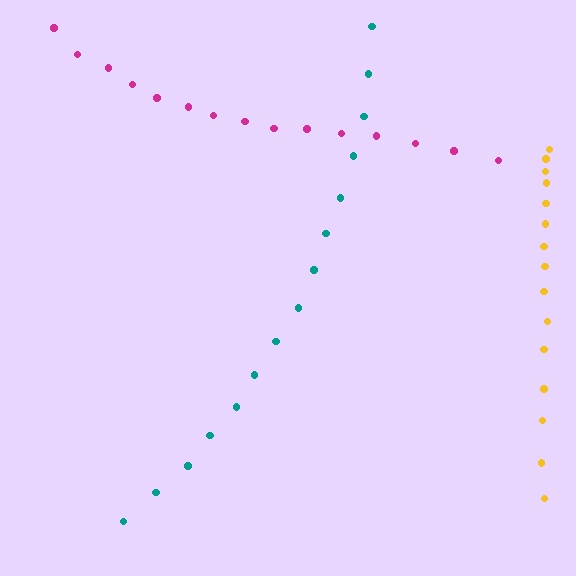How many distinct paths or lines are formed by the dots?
There are 3 distinct paths.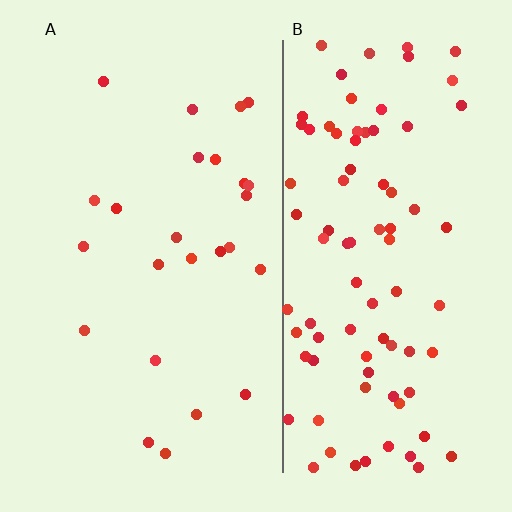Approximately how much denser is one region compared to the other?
Approximately 3.6× — region B over region A.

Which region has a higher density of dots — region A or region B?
B (the right).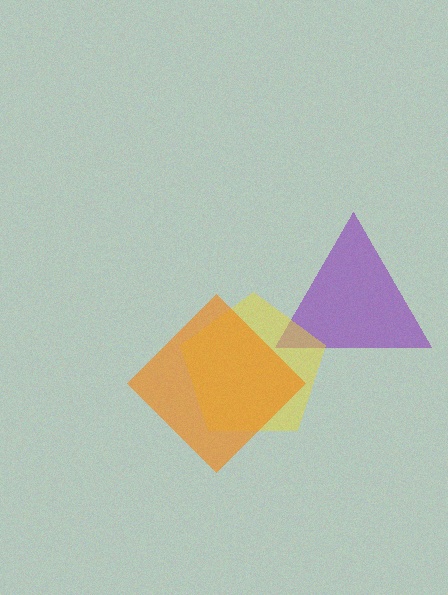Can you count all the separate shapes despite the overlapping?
Yes, there are 3 separate shapes.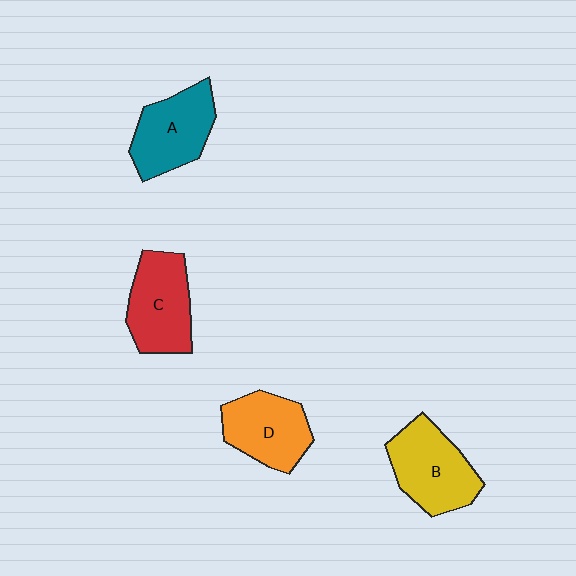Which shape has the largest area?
Shape B (yellow).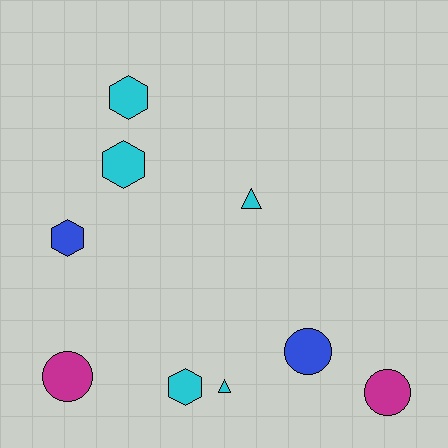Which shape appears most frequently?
Hexagon, with 4 objects.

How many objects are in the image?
There are 9 objects.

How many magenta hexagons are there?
There are no magenta hexagons.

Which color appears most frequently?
Cyan, with 5 objects.